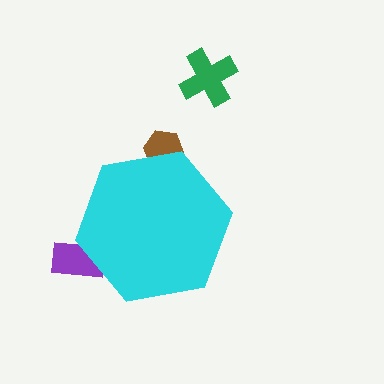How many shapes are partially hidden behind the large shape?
2 shapes are partially hidden.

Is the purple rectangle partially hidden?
Yes, the purple rectangle is partially hidden behind the cyan hexagon.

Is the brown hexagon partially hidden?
Yes, the brown hexagon is partially hidden behind the cyan hexagon.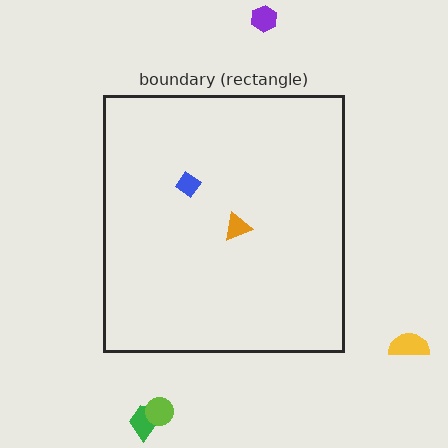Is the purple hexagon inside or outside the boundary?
Outside.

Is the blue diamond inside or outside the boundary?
Inside.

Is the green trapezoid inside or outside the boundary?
Outside.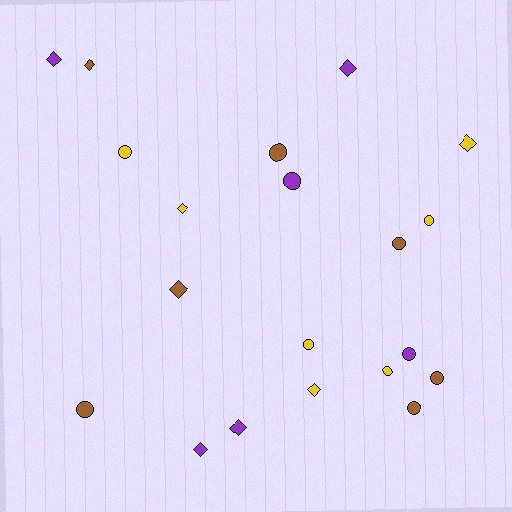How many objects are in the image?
There are 20 objects.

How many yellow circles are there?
There are 4 yellow circles.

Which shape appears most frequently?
Circle, with 11 objects.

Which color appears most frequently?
Yellow, with 7 objects.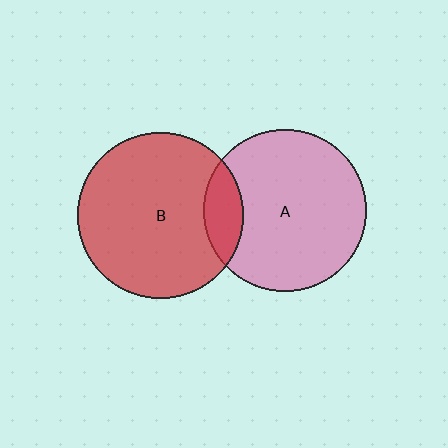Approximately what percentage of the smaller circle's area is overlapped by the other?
Approximately 15%.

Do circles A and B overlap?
Yes.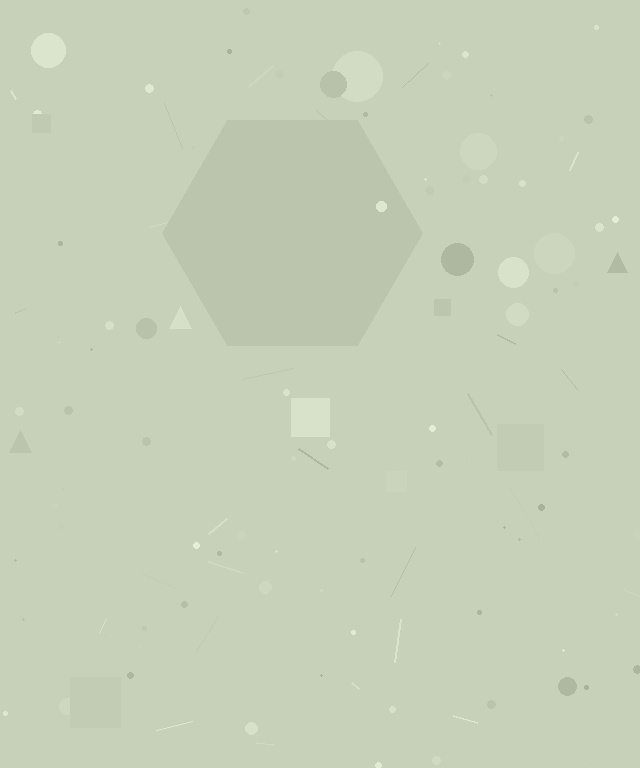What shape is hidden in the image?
A hexagon is hidden in the image.